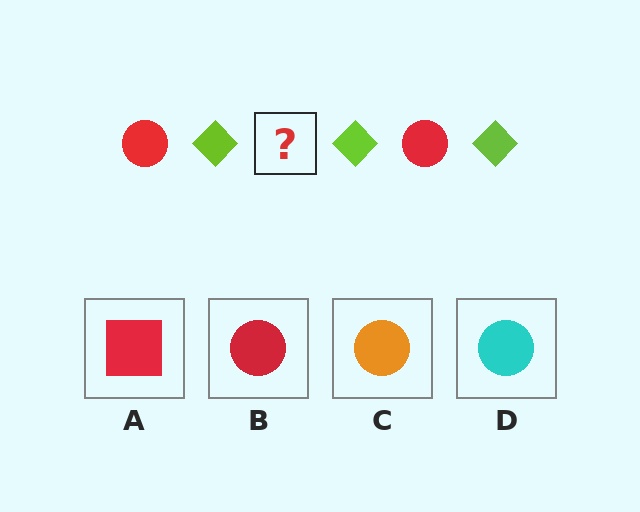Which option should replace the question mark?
Option B.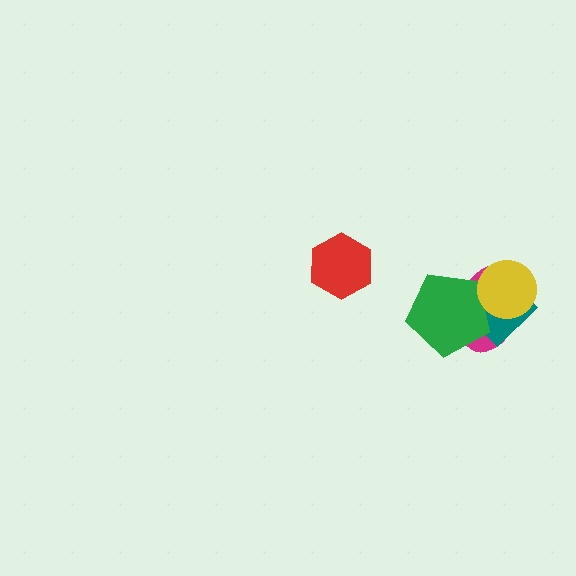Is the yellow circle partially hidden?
No, no other shape covers it.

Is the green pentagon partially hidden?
Yes, it is partially covered by another shape.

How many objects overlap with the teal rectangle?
3 objects overlap with the teal rectangle.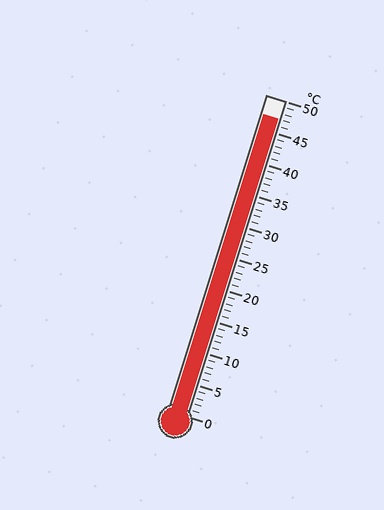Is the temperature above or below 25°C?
The temperature is above 25°C.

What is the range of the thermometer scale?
The thermometer scale ranges from 0°C to 50°C.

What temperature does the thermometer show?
The thermometer shows approximately 47°C.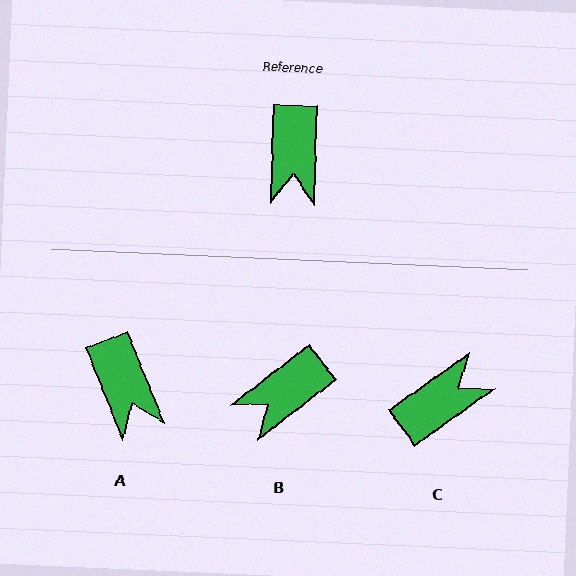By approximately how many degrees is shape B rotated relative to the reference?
Approximately 51 degrees clockwise.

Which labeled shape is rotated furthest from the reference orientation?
C, about 127 degrees away.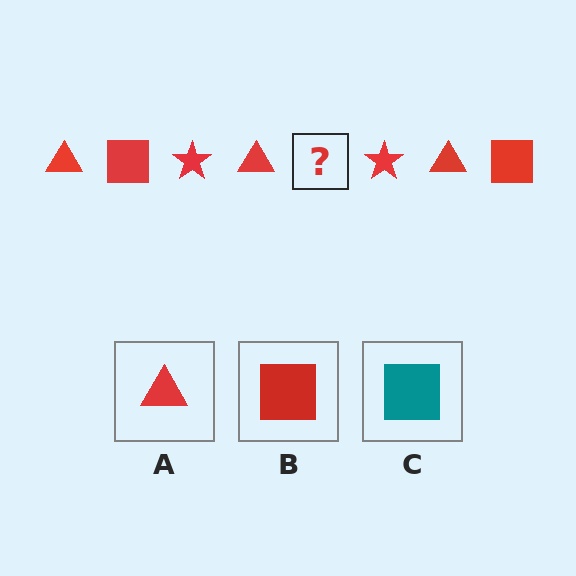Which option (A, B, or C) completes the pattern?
B.